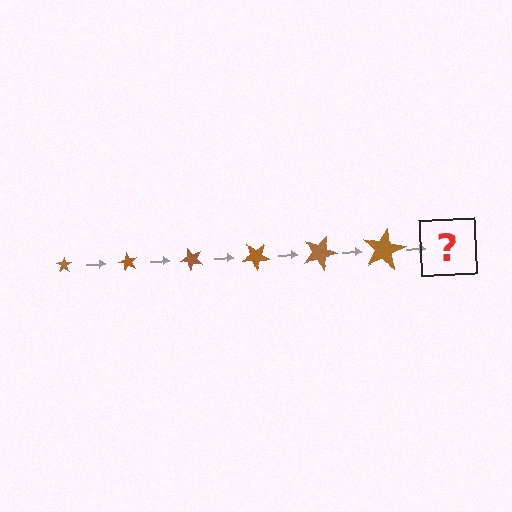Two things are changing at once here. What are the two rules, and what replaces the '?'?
The two rules are that the star grows larger each step and it rotates 60 degrees each step. The '?' should be a star, larger than the previous one and rotated 360 degrees from the start.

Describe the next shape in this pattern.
It should be a star, larger than the previous one and rotated 360 degrees from the start.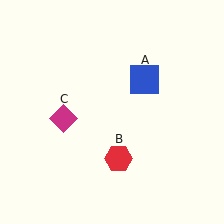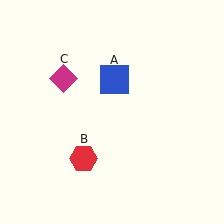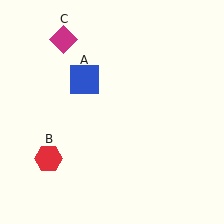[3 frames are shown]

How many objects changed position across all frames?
3 objects changed position: blue square (object A), red hexagon (object B), magenta diamond (object C).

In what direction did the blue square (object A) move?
The blue square (object A) moved left.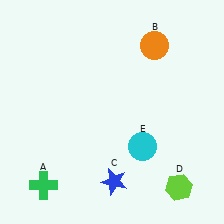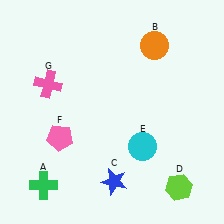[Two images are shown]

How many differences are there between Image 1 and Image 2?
There are 2 differences between the two images.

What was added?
A pink pentagon (F), a pink cross (G) were added in Image 2.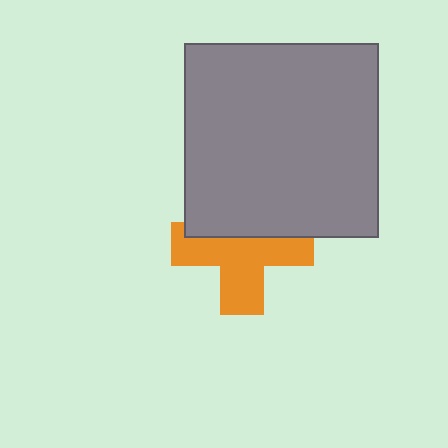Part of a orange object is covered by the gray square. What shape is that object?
It is a cross.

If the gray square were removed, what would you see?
You would see the complete orange cross.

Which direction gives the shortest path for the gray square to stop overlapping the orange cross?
Moving up gives the shortest separation.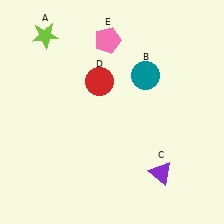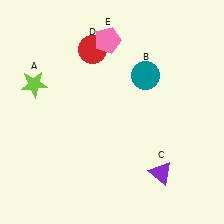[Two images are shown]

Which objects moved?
The objects that moved are: the lime star (A), the red circle (D).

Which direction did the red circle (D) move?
The red circle (D) moved up.